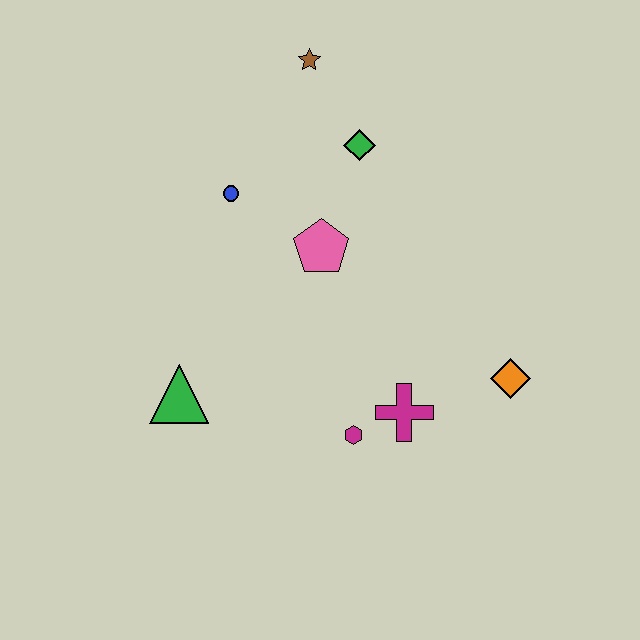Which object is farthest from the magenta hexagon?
The brown star is farthest from the magenta hexagon.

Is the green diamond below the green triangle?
No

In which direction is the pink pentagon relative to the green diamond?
The pink pentagon is below the green diamond.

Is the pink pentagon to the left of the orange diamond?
Yes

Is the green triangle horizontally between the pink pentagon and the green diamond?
No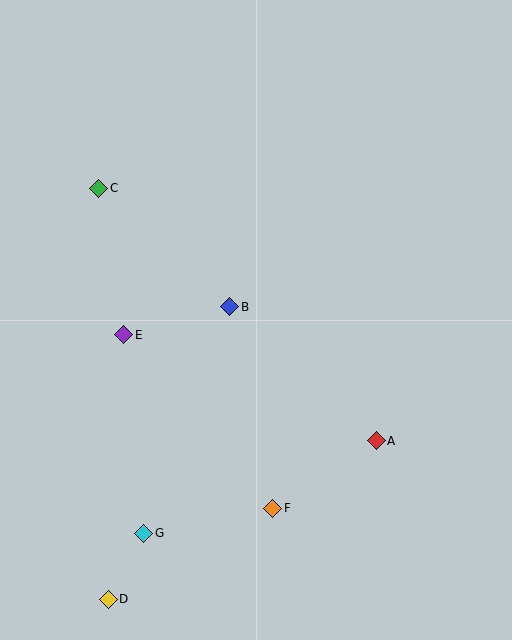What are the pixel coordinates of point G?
Point G is at (144, 533).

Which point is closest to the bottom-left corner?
Point D is closest to the bottom-left corner.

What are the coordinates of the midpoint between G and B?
The midpoint between G and B is at (187, 420).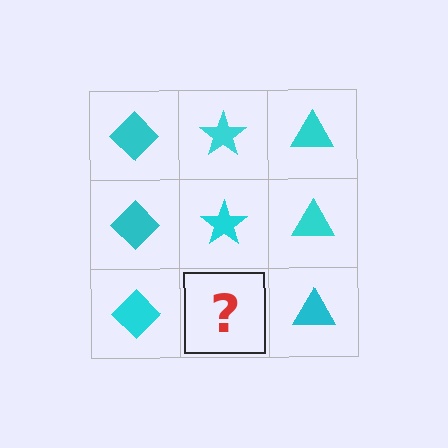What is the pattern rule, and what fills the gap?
The rule is that each column has a consistent shape. The gap should be filled with a cyan star.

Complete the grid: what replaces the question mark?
The question mark should be replaced with a cyan star.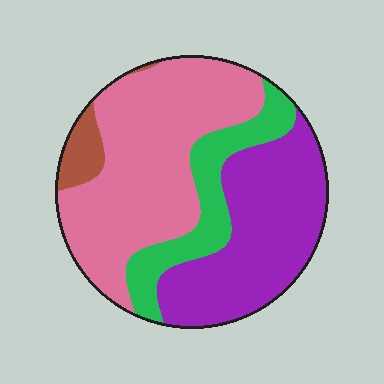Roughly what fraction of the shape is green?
Green covers 16% of the shape.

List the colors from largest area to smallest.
From largest to smallest: pink, purple, green, brown.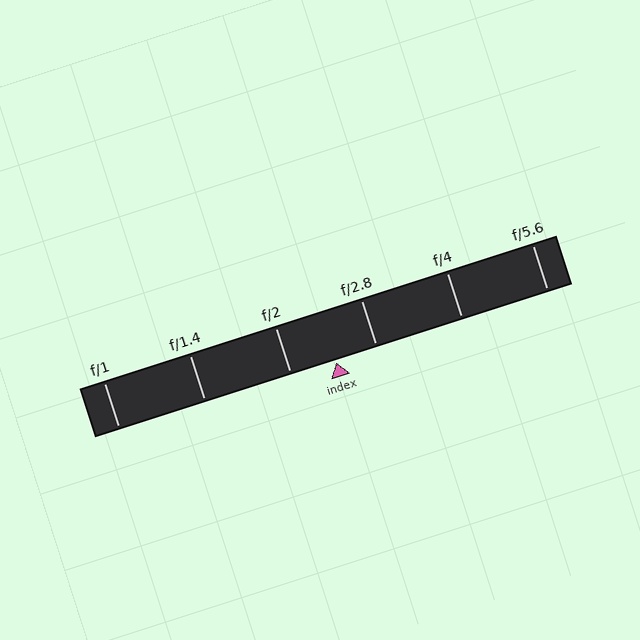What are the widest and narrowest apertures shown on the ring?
The widest aperture shown is f/1 and the narrowest is f/5.6.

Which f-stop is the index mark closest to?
The index mark is closest to f/2.8.